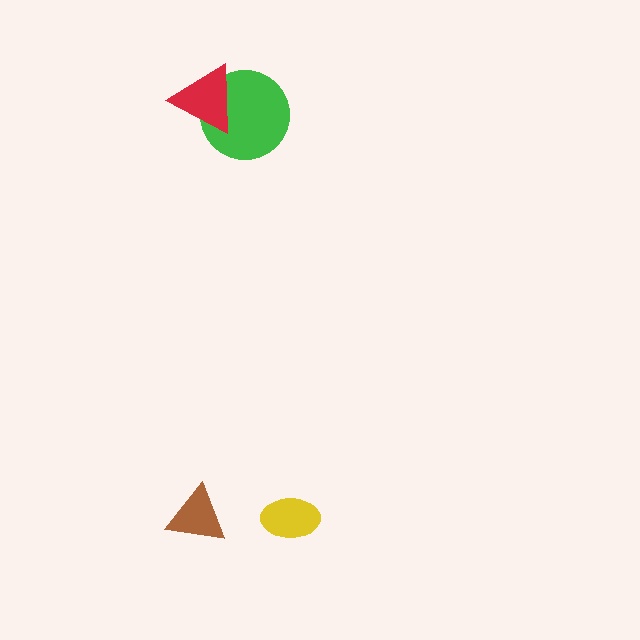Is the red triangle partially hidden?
No, no other shape covers it.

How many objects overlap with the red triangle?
1 object overlaps with the red triangle.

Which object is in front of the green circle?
The red triangle is in front of the green circle.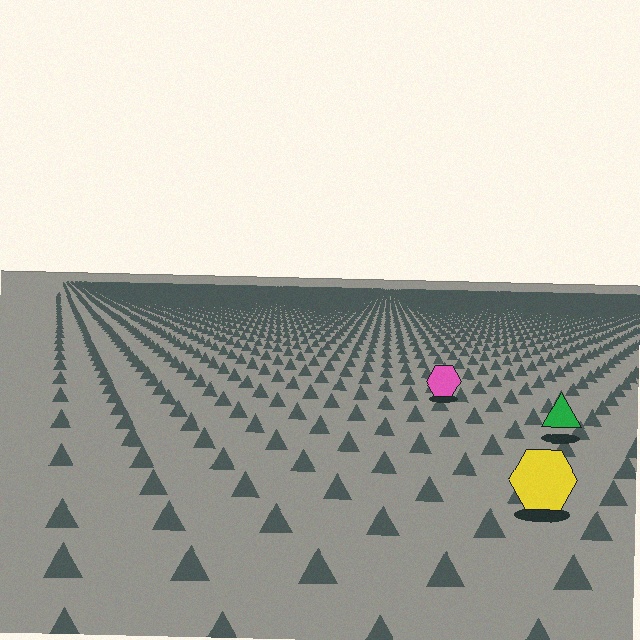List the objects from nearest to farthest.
From nearest to farthest: the yellow hexagon, the green triangle, the pink hexagon.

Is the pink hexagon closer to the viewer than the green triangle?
No. The green triangle is closer — you can tell from the texture gradient: the ground texture is coarser near it.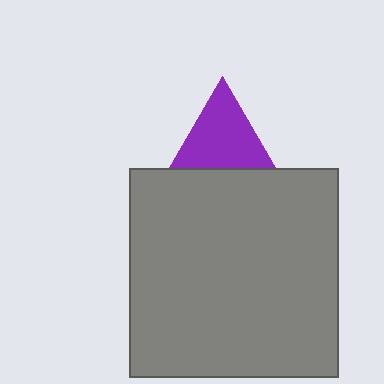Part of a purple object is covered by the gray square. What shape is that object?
It is a triangle.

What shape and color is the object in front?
The object in front is a gray square.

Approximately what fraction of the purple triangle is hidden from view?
Roughly 35% of the purple triangle is hidden behind the gray square.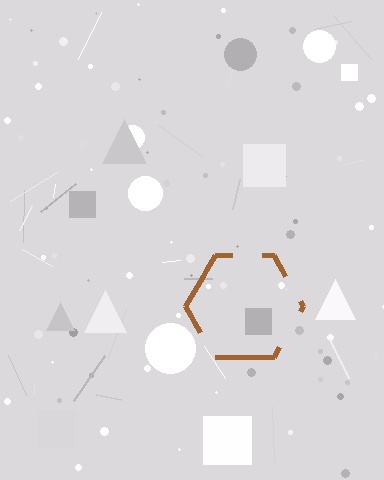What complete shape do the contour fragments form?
The contour fragments form a hexagon.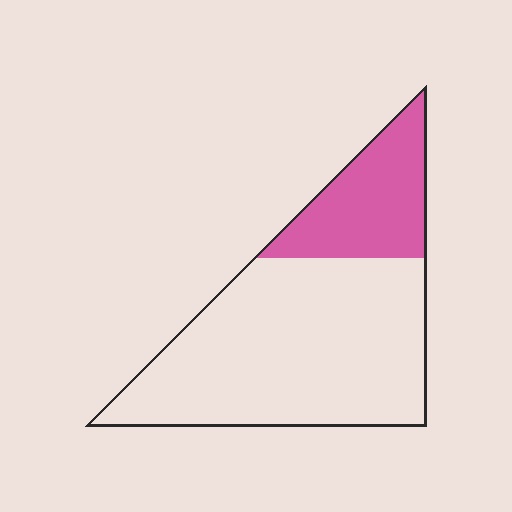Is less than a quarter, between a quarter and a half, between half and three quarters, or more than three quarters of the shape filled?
Between a quarter and a half.